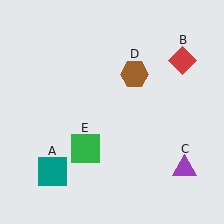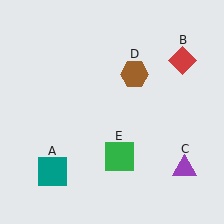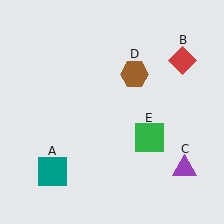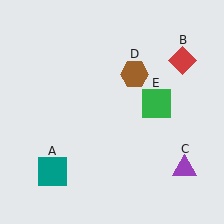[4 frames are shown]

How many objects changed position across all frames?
1 object changed position: green square (object E).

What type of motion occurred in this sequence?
The green square (object E) rotated counterclockwise around the center of the scene.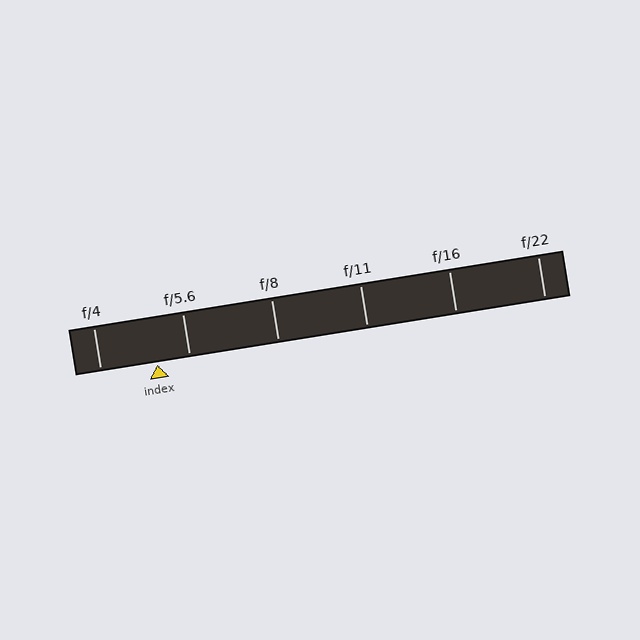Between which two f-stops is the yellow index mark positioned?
The index mark is between f/4 and f/5.6.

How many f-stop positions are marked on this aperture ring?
There are 6 f-stop positions marked.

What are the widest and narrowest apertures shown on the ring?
The widest aperture shown is f/4 and the narrowest is f/22.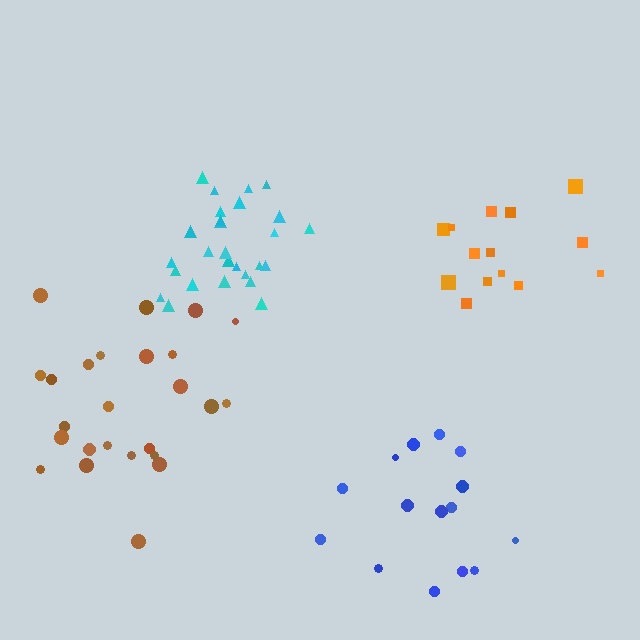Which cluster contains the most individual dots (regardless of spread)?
Cyan (27).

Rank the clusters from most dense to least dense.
cyan, brown, orange, blue.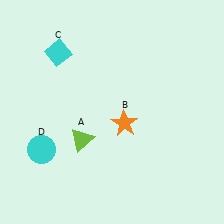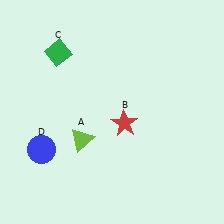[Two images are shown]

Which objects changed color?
B changed from orange to red. C changed from cyan to green. D changed from cyan to blue.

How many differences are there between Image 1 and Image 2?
There are 3 differences between the two images.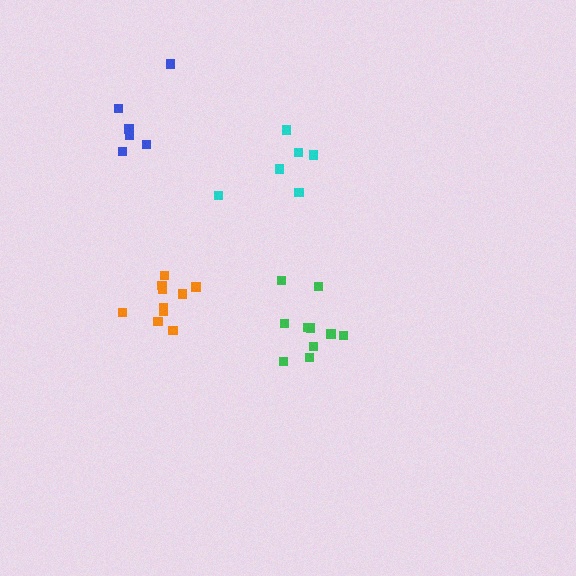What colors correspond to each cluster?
The clusters are colored: orange, cyan, green, blue.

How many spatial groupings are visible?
There are 4 spatial groupings.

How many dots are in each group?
Group 1: 10 dots, Group 2: 6 dots, Group 3: 10 dots, Group 4: 6 dots (32 total).